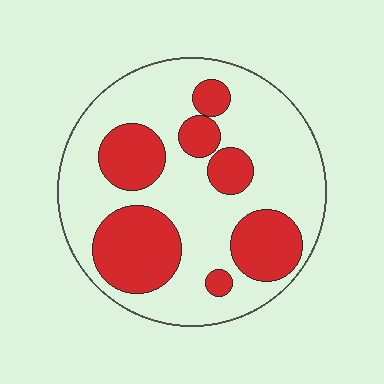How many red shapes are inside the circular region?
7.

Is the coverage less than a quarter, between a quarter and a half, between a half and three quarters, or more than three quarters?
Between a quarter and a half.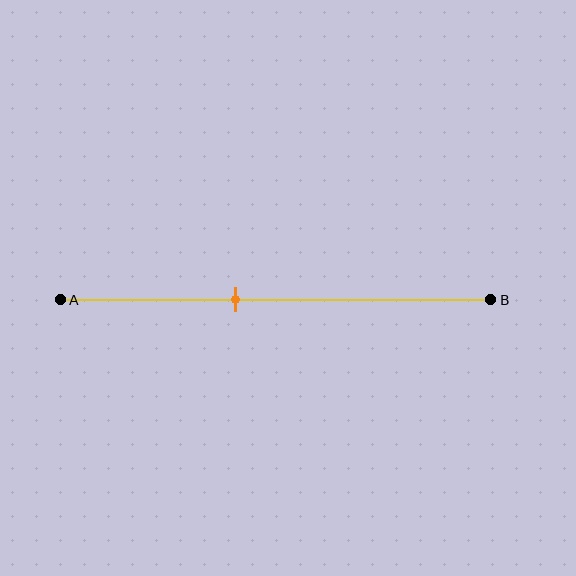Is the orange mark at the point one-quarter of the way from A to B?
No, the mark is at about 40% from A, not at the 25% one-quarter point.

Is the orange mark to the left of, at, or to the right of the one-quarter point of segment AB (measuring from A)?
The orange mark is to the right of the one-quarter point of segment AB.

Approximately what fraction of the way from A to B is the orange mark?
The orange mark is approximately 40% of the way from A to B.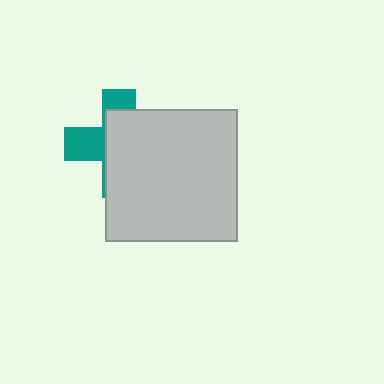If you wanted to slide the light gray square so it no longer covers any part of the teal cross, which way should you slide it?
Slide it right — that is the most direct way to separate the two shapes.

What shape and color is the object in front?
The object in front is a light gray square.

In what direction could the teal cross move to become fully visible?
The teal cross could move left. That would shift it out from behind the light gray square entirely.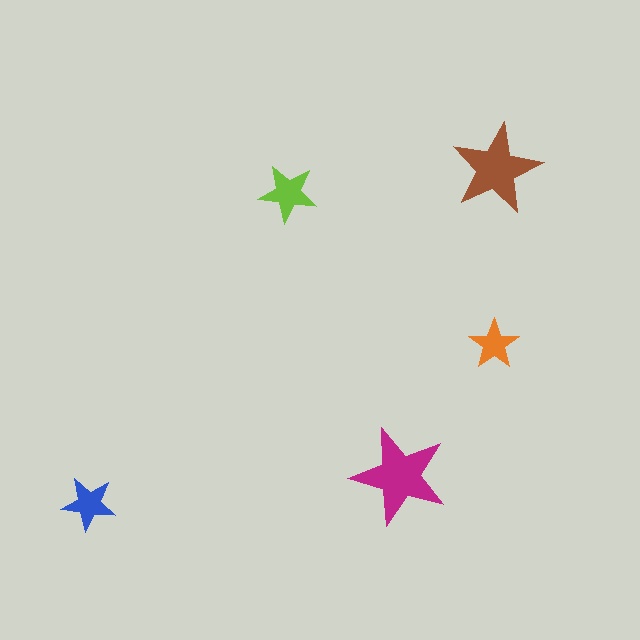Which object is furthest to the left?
The blue star is leftmost.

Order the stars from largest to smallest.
the magenta one, the brown one, the lime one, the blue one, the orange one.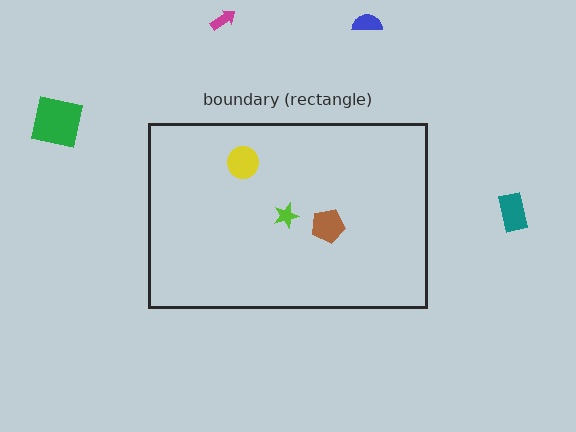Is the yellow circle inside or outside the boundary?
Inside.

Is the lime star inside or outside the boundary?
Inside.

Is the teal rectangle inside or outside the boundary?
Outside.